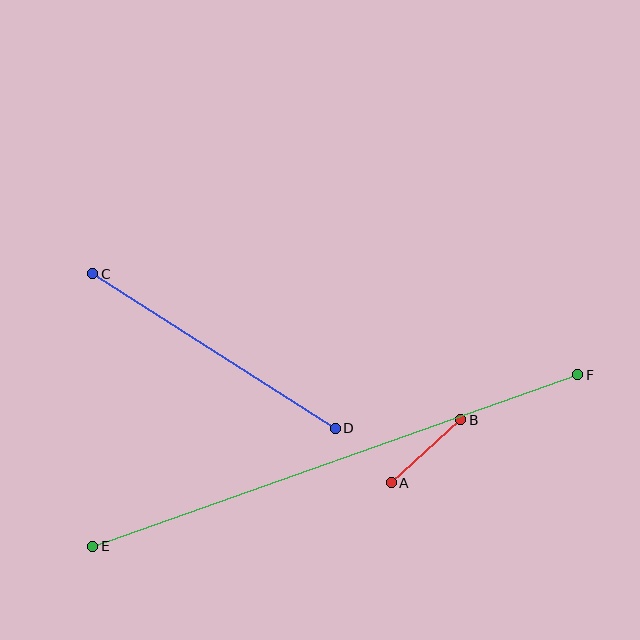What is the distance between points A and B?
The distance is approximately 94 pixels.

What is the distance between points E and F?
The distance is approximately 514 pixels.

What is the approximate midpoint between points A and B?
The midpoint is at approximately (426, 451) pixels.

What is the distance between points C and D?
The distance is approximately 287 pixels.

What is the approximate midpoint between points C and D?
The midpoint is at approximately (214, 351) pixels.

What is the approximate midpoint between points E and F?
The midpoint is at approximately (335, 460) pixels.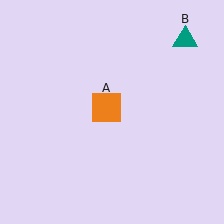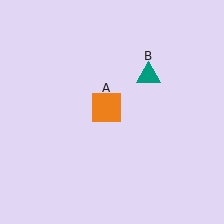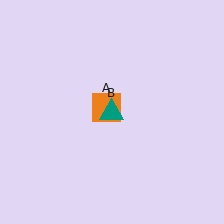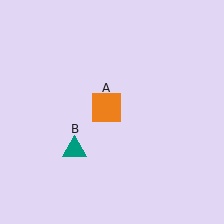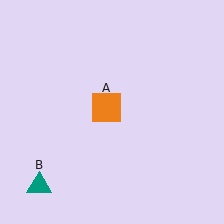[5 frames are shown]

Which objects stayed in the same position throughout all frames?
Orange square (object A) remained stationary.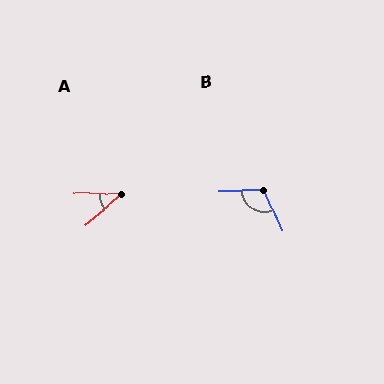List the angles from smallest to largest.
A (43°), B (112°).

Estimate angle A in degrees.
Approximately 43 degrees.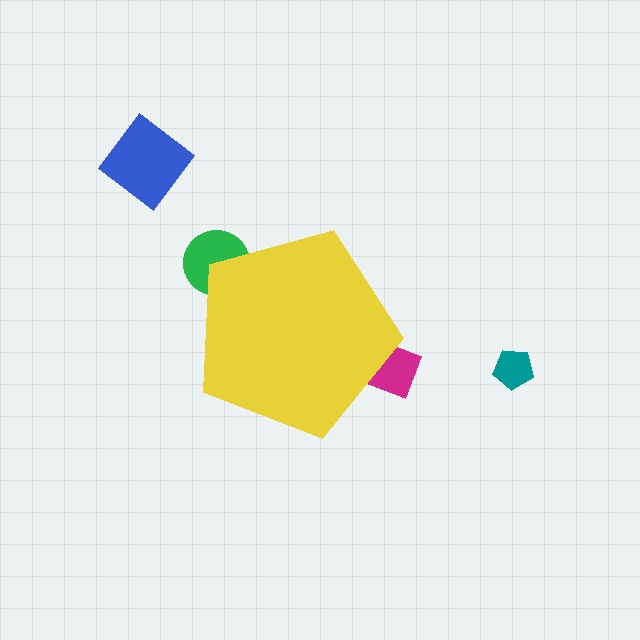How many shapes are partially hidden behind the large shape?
2 shapes are partially hidden.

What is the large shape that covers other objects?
A yellow pentagon.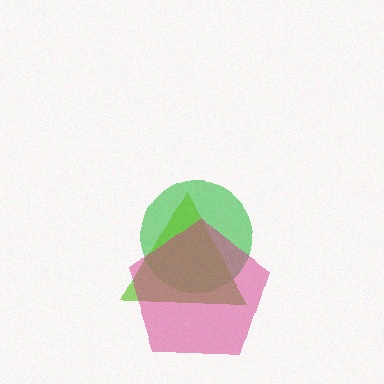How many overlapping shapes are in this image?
There are 3 overlapping shapes in the image.